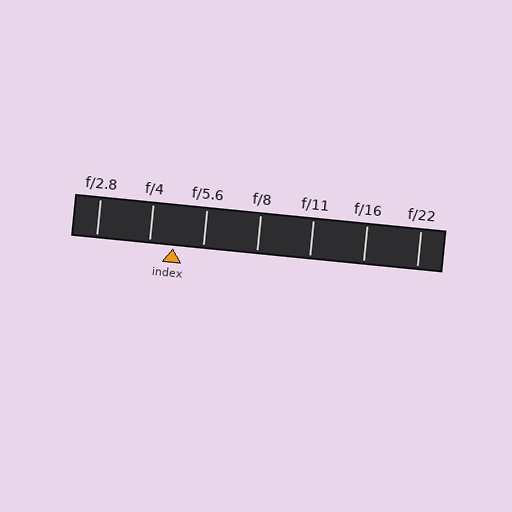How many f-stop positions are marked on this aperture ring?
There are 7 f-stop positions marked.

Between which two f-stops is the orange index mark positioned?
The index mark is between f/4 and f/5.6.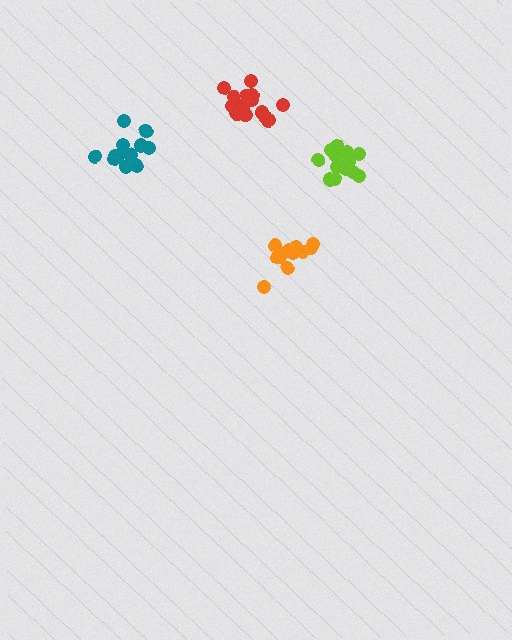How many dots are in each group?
Group 1: 13 dots, Group 2: 15 dots, Group 3: 13 dots, Group 4: 14 dots (55 total).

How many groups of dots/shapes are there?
There are 4 groups.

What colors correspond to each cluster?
The clusters are colored: teal, red, orange, lime.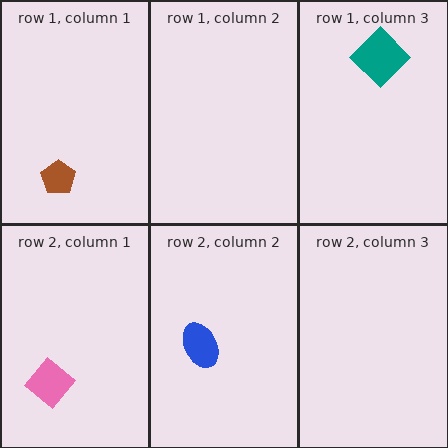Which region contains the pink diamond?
The row 2, column 1 region.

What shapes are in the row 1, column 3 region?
The teal diamond.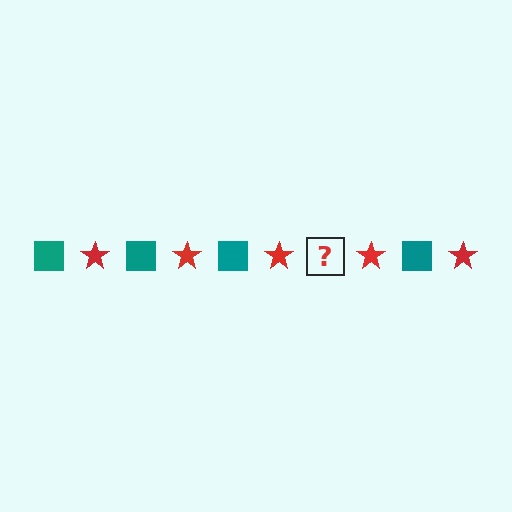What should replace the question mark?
The question mark should be replaced with a teal square.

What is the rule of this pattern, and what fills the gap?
The rule is that the pattern alternates between teal square and red star. The gap should be filled with a teal square.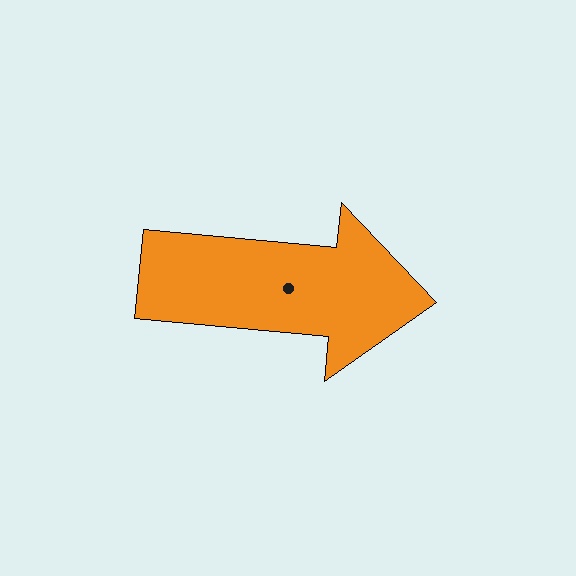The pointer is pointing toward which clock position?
Roughly 3 o'clock.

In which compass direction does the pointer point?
East.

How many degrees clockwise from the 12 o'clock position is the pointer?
Approximately 95 degrees.